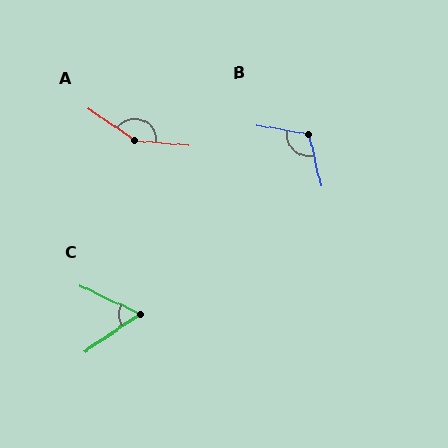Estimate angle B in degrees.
Approximately 113 degrees.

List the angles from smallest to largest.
C (59°), B (113°), A (150°).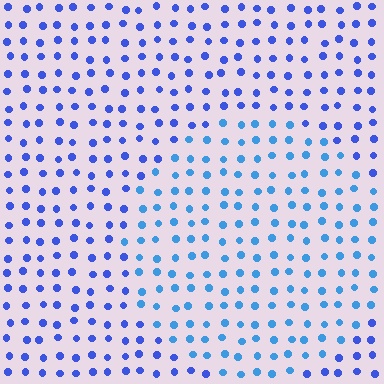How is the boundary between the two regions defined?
The boundary is defined purely by a slight shift in hue (about 26 degrees). Spacing, size, and orientation are identical on both sides.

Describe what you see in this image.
The image is filled with small blue elements in a uniform arrangement. A circle-shaped region is visible where the elements are tinted to a slightly different hue, forming a subtle color boundary.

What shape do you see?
I see a circle.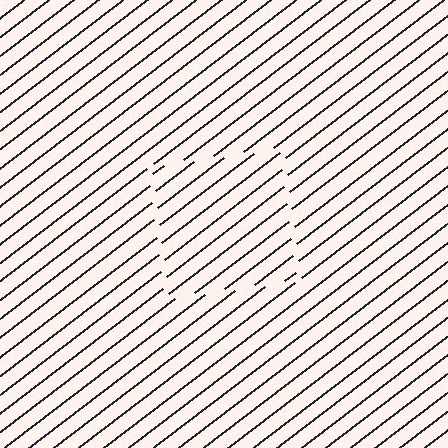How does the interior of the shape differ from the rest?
The interior of the shape contains the same grating, shifted by half a period — the contour is defined by the phase discontinuity where line-ends from the inner and outer gratings abut.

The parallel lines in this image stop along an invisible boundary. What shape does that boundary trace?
An illusory square. The interior of the shape contains the same grating, shifted by half a period — the contour is defined by the phase discontinuity where line-ends from the inner and outer gratings abut.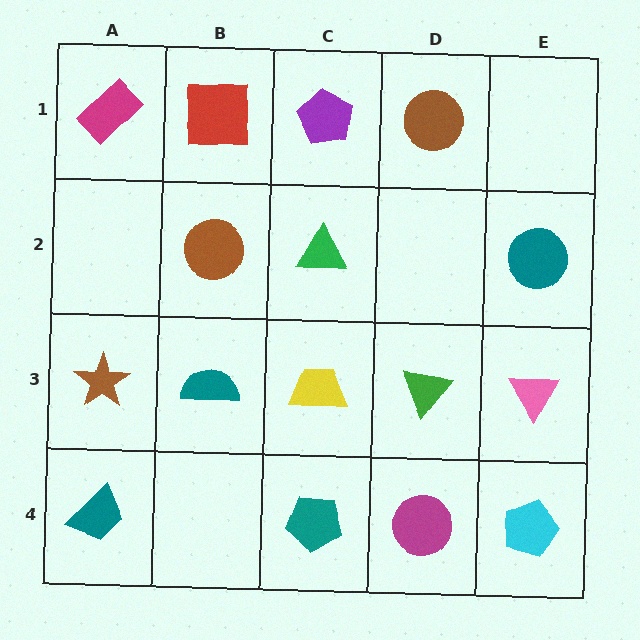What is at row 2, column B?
A brown circle.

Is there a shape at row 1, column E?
No, that cell is empty.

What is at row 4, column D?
A magenta circle.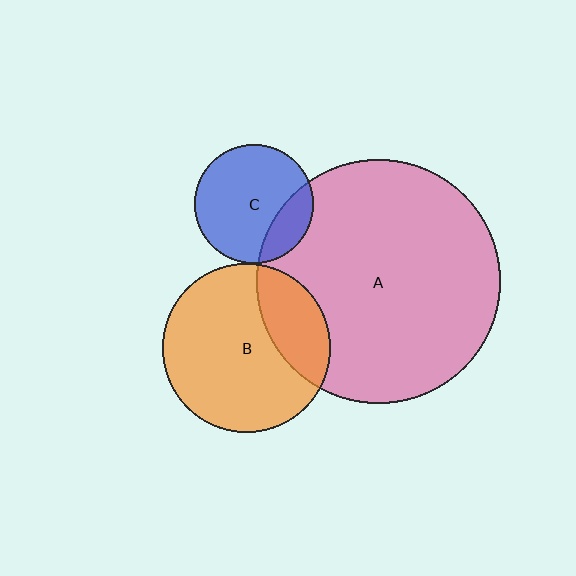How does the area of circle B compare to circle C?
Approximately 2.0 times.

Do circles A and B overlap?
Yes.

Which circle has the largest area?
Circle A (pink).